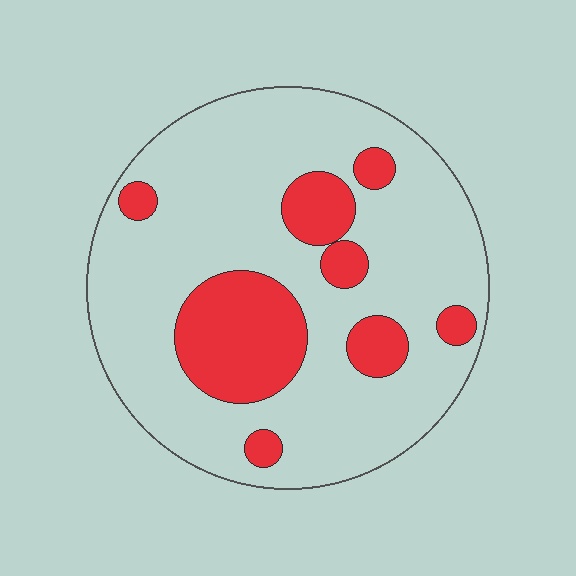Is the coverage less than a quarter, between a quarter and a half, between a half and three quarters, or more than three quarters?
Less than a quarter.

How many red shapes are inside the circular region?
8.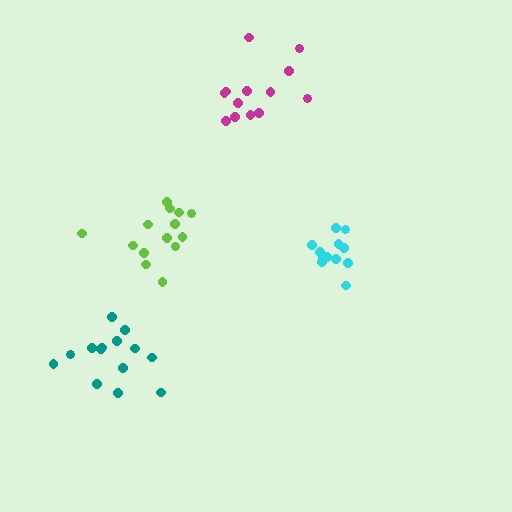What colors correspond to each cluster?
The clusters are colored: cyan, magenta, teal, lime.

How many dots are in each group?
Group 1: 12 dots, Group 2: 13 dots, Group 3: 14 dots, Group 4: 14 dots (53 total).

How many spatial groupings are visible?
There are 4 spatial groupings.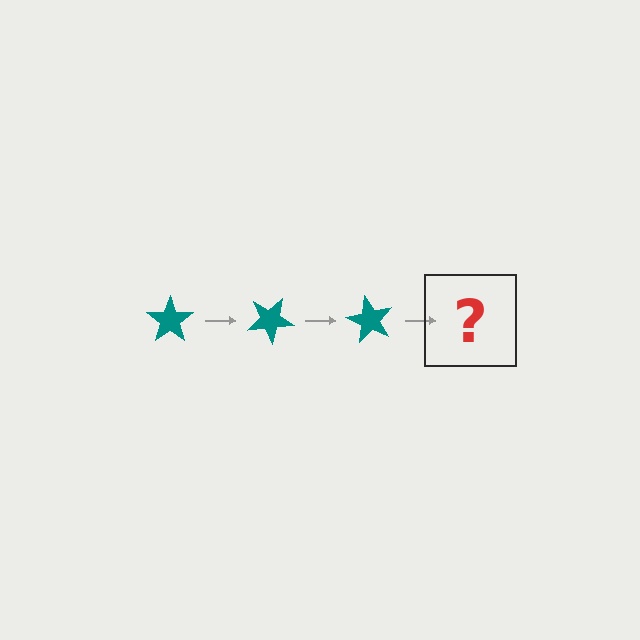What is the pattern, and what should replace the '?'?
The pattern is that the star rotates 30 degrees each step. The '?' should be a teal star rotated 90 degrees.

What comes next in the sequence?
The next element should be a teal star rotated 90 degrees.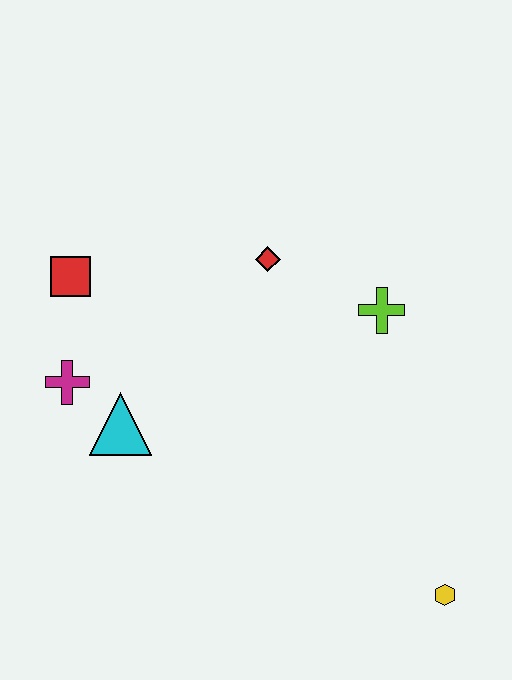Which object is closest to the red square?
The magenta cross is closest to the red square.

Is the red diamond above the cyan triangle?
Yes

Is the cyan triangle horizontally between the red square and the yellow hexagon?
Yes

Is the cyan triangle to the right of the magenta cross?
Yes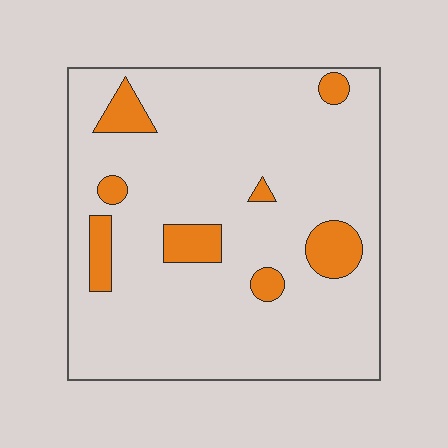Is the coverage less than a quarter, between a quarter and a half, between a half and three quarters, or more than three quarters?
Less than a quarter.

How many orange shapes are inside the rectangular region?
8.